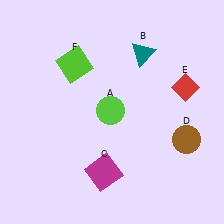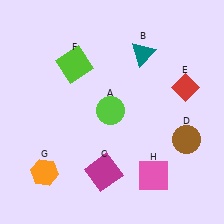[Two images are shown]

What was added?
An orange hexagon (G), a pink square (H) were added in Image 2.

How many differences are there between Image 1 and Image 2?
There are 2 differences between the two images.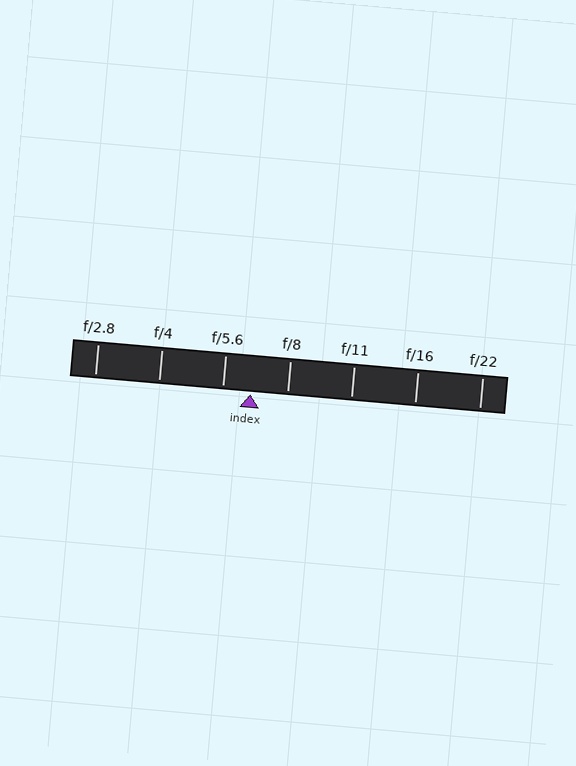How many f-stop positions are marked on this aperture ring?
There are 7 f-stop positions marked.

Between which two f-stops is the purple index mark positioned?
The index mark is between f/5.6 and f/8.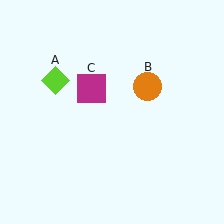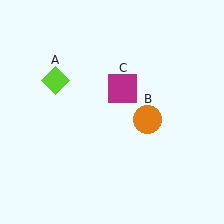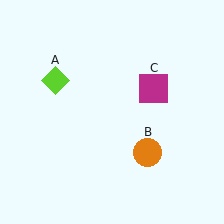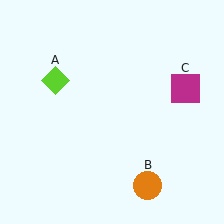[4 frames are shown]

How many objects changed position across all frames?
2 objects changed position: orange circle (object B), magenta square (object C).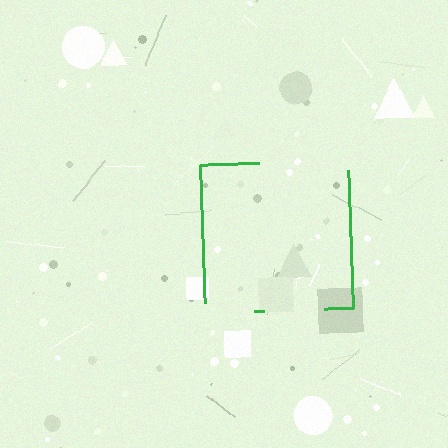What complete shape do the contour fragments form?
The contour fragments form a square.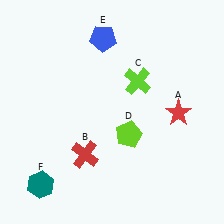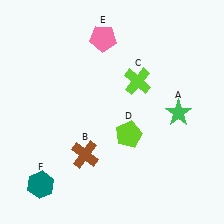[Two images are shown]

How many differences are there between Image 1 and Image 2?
There are 3 differences between the two images.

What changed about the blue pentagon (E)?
In Image 1, E is blue. In Image 2, it changed to pink.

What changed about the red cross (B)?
In Image 1, B is red. In Image 2, it changed to brown.